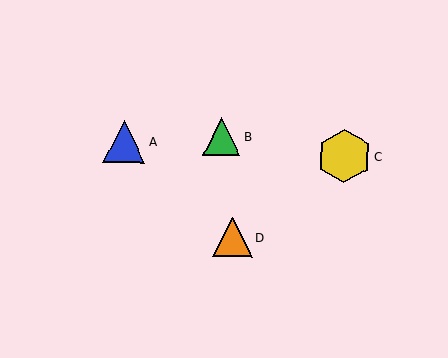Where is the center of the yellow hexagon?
The center of the yellow hexagon is at (344, 156).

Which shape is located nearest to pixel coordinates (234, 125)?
The green triangle (labeled B) at (222, 137) is nearest to that location.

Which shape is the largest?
The yellow hexagon (labeled C) is the largest.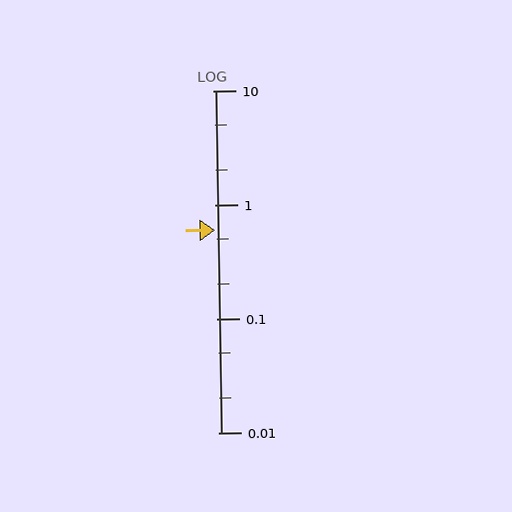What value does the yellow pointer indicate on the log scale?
The pointer indicates approximately 0.6.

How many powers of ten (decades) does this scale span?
The scale spans 3 decades, from 0.01 to 10.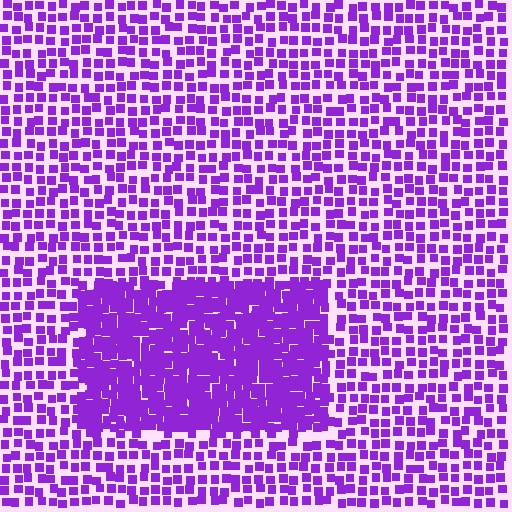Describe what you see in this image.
The image contains small purple elements arranged at two different densities. A rectangle-shaped region is visible where the elements are more densely packed than the surrounding area.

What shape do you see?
I see a rectangle.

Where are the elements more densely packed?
The elements are more densely packed inside the rectangle boundary.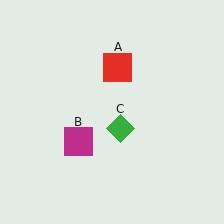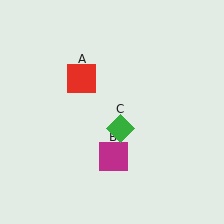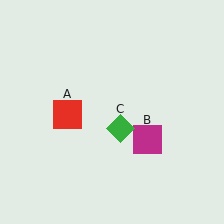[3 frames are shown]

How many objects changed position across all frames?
2 objects changed position: red square (object A), magenta square (object B).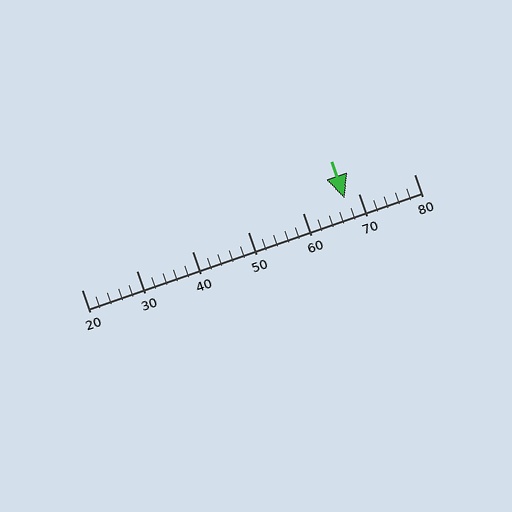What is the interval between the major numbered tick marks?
The major tick marks are spaced 10 units apart.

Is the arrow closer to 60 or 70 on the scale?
The arrow is closer to 70.